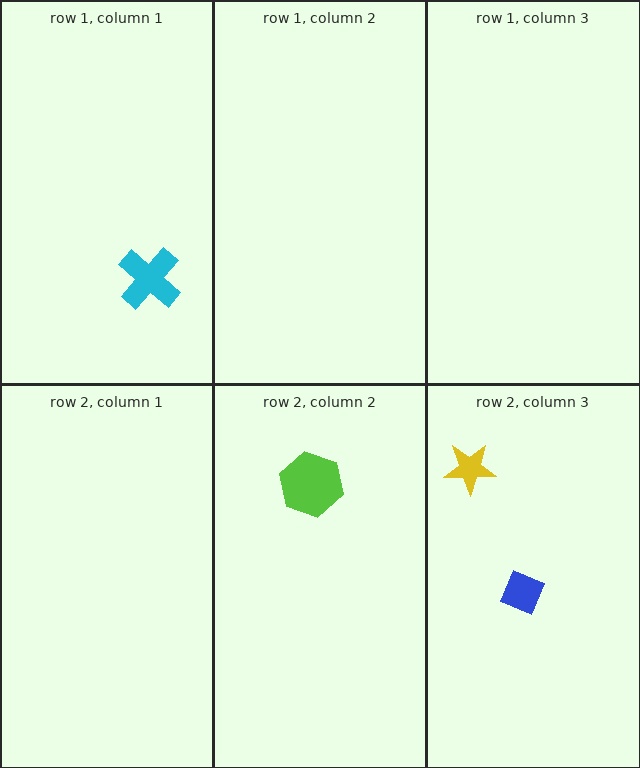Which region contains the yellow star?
The row 2, column 3 region.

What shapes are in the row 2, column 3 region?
The blue diamond, the yellow star.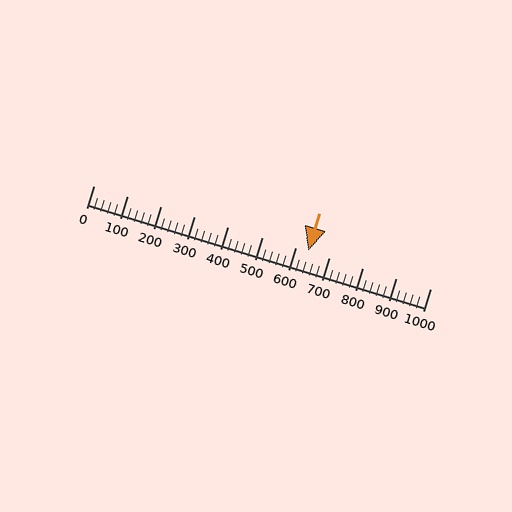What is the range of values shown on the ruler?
The ruler shows values from 0 to 1000.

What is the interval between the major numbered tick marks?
The major tick marks are spaced 100 units apart.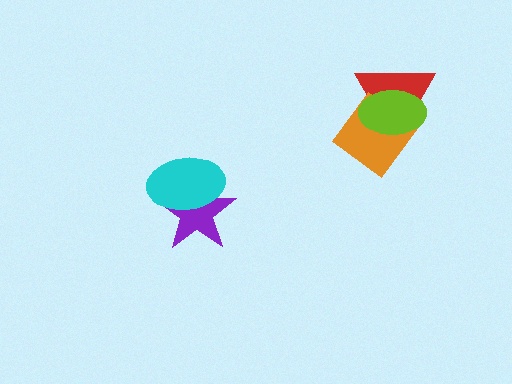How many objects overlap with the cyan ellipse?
1 object overlaps with the cyan ellipse.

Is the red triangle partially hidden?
Yes, it is partially covered by another shape.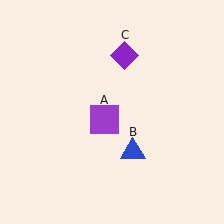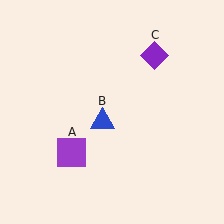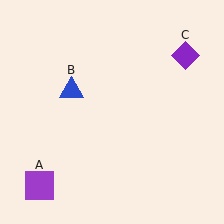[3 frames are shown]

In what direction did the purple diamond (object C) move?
The purple diamond (object C) moved right.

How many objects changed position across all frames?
3 objects changed position: purple square (object A), blue triangle (object B), purple diamond (object C).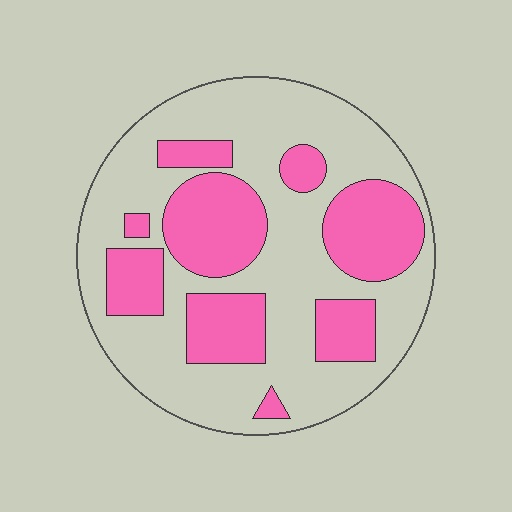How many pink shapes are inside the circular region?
9.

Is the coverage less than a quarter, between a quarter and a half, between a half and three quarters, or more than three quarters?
Between a quarter and a half.